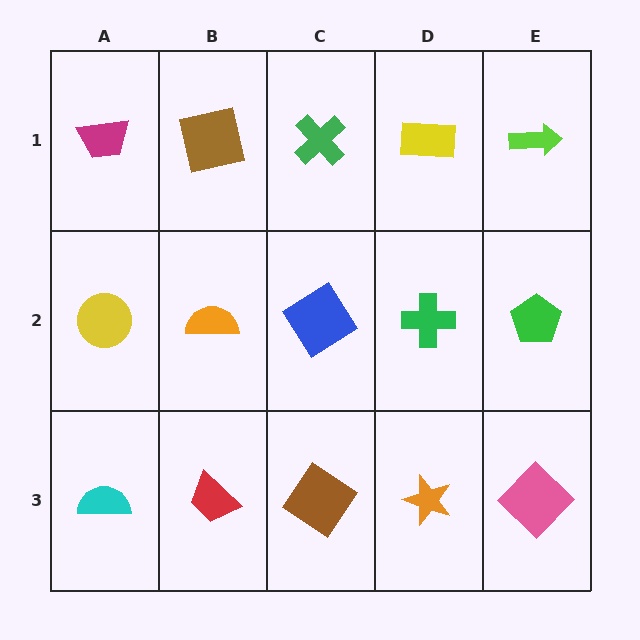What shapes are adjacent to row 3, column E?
A green pentagon (row 2, column E), an orange star (row 3, column D).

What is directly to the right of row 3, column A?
A red trapezoid.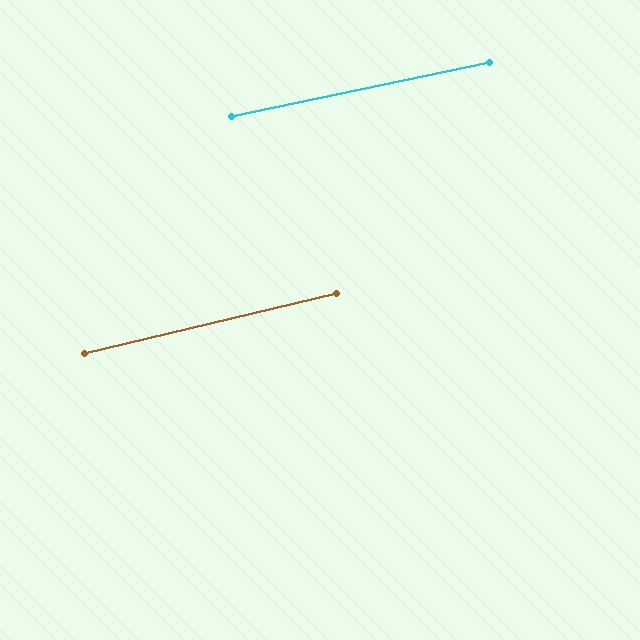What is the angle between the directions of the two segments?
Approximately 2 degrees.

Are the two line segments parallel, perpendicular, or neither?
Parallel — their directions differ by only 1.5°.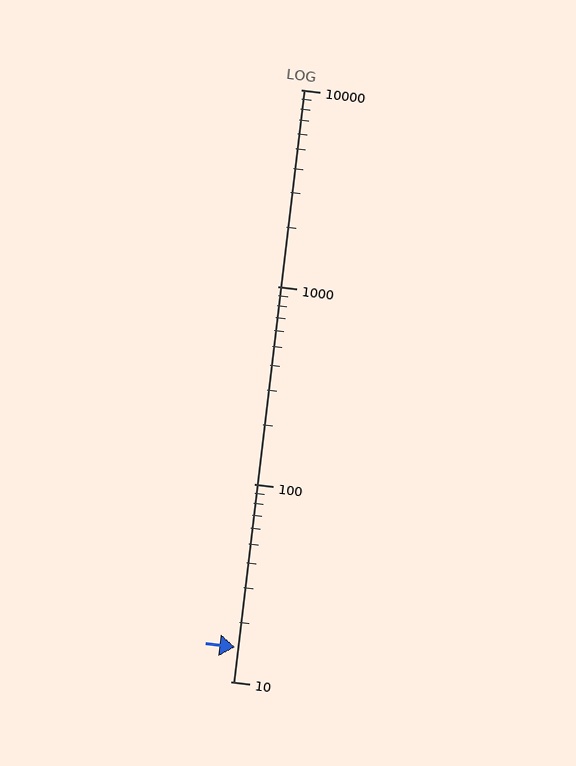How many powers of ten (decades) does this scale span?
The scale spans 3 decades, from 10 to 10000.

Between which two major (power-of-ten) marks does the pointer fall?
The pointer is between 10 and 100.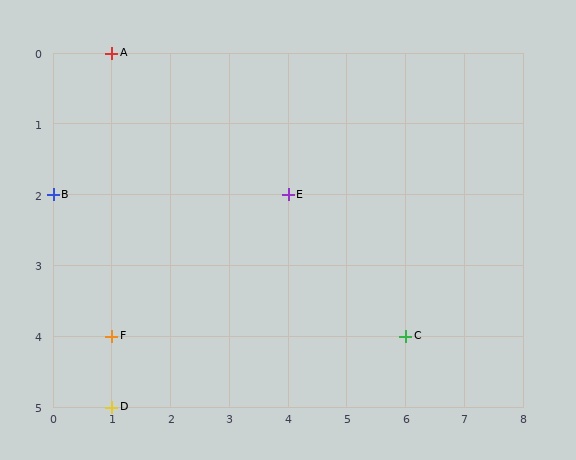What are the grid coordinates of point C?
Point C is at grid coordinates (6, 4).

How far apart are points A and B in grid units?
Points A and B are 1 column and 2 rows apart (about 2.2 grid units diagonally).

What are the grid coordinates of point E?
Point E is at grid coordinates (4, 2).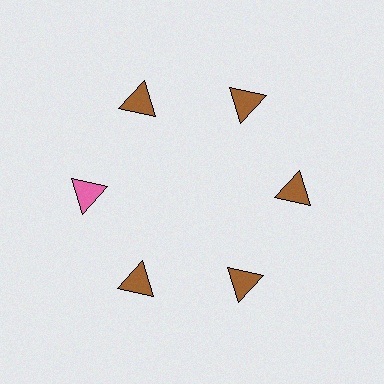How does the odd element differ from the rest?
It has a different color: pink instead of brown.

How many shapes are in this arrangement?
There are 6 shapes arranged in a ring pattern.